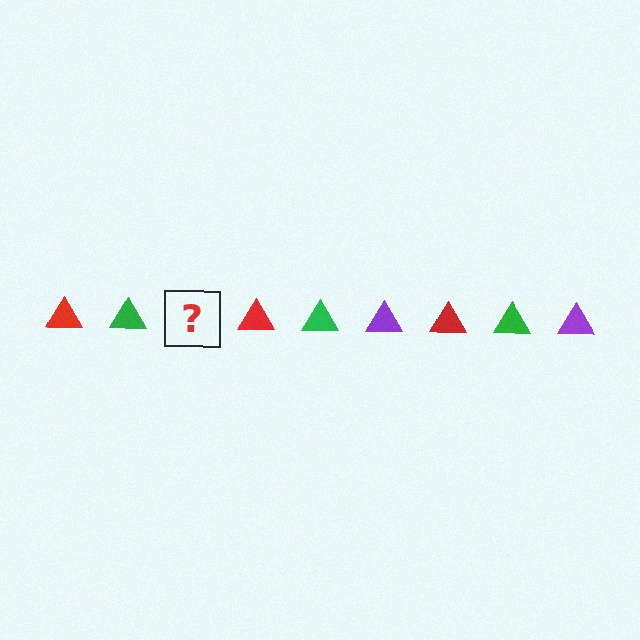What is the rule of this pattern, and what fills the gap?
The rule is that the pattern cycles through red, green, purple triangles. The gap should be filled with a purple triangle.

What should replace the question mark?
The question mark should be replaced with a purple triangle.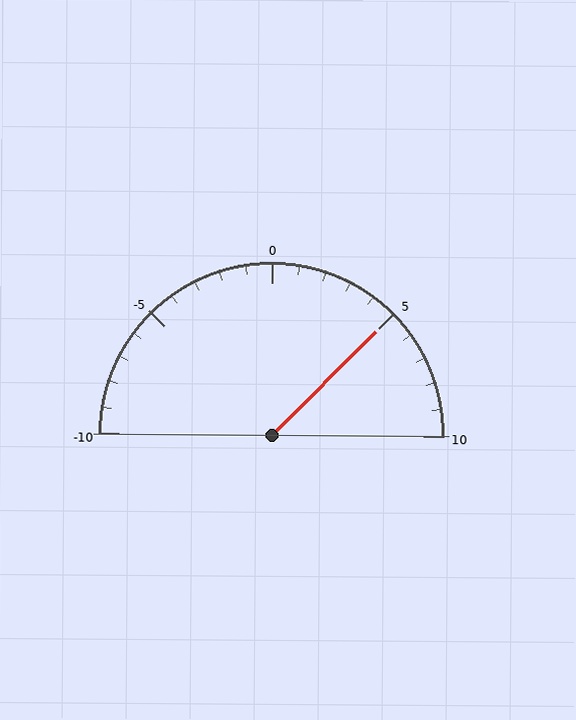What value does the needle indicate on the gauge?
The needle indicates approximately 5.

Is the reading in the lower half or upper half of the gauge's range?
The reading is in the upper half of the range (-10 to 10).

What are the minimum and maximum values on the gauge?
The gauge ranges from -10 to 10.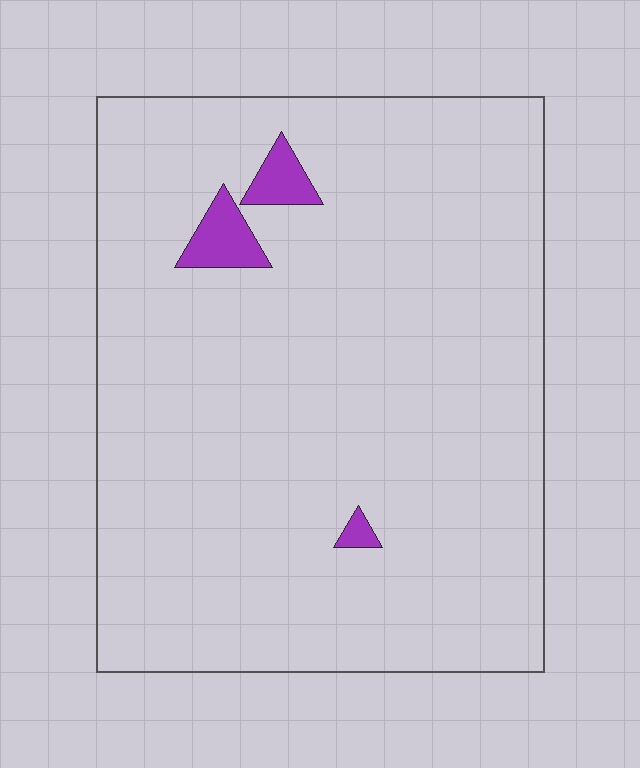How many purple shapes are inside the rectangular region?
3.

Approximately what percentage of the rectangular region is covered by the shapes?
Approximately 5%.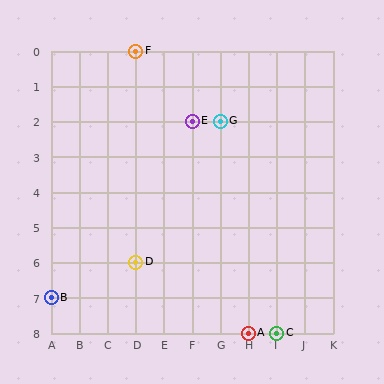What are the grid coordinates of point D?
Point D is at grid coordinates (D, 6).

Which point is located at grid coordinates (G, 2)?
Point G is at (G, 2).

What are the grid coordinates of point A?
Point A is at grid coordinates (H, 8).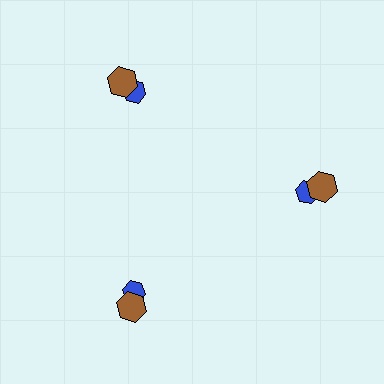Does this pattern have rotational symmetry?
Yes, this pattern has 3-fold rotational symmetry. It looks the same after rotating 120 degrees around the center.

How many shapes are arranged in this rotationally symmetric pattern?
There are 6 shapes, arranged in 3 groups of 2.